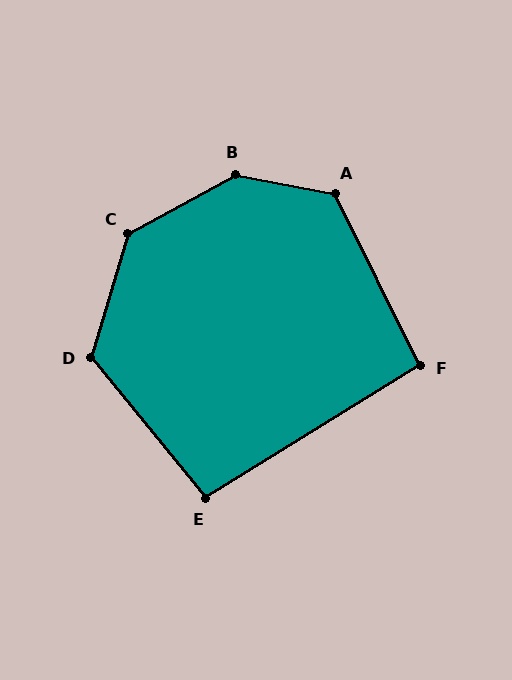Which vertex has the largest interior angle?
B, at approximately 140 degrees.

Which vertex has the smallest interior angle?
F, at approximately 96 degrees.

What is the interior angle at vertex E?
Approximately 97 degrees (obtuse).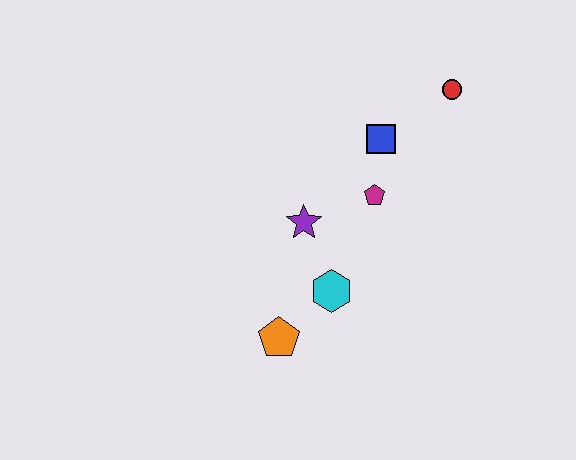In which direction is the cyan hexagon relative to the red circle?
The cyan hexagon is below the red circle.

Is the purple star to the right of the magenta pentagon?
No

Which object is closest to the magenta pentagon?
The blue square is closest to the magenta pentagon.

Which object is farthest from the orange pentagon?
The red circle is farthest from the orange pentagon.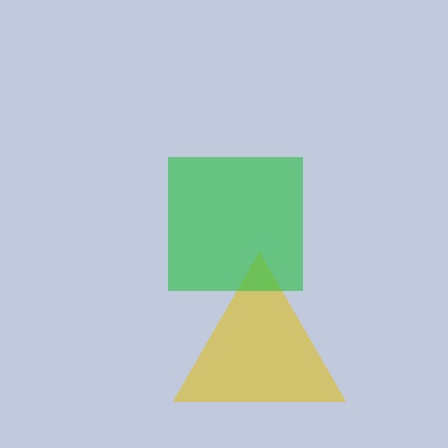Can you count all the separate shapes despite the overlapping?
Yes, there are 2 separate shapes.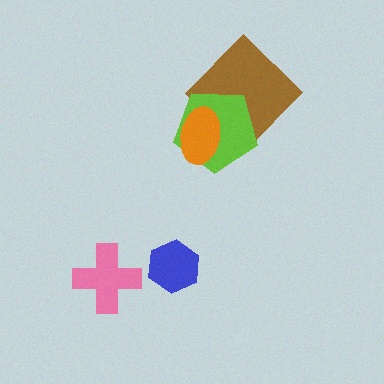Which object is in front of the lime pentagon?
The orange ellipse is in front of the lime pentagon.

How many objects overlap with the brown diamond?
2 objects overlap with the brown diamond.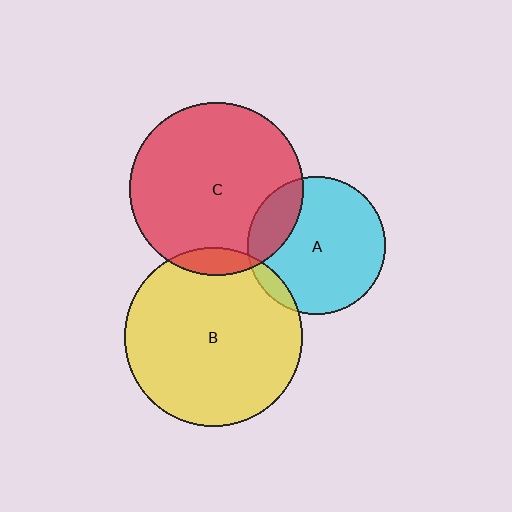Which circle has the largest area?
Circle B (yellow).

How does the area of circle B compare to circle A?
Approximately 1.7 times.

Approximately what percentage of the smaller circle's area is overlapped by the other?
Approximately 10%.